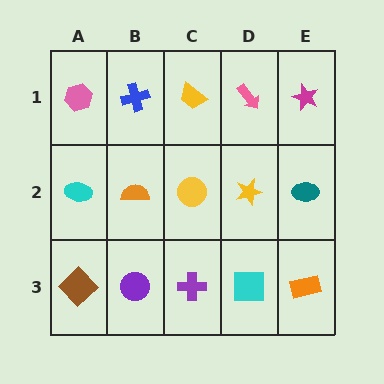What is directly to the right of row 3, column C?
A cyan square.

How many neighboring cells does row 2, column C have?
4.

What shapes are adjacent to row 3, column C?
A yellow circle (row 2, column C), a purple circle (row 3, column B), a cyan square (row 3, column D).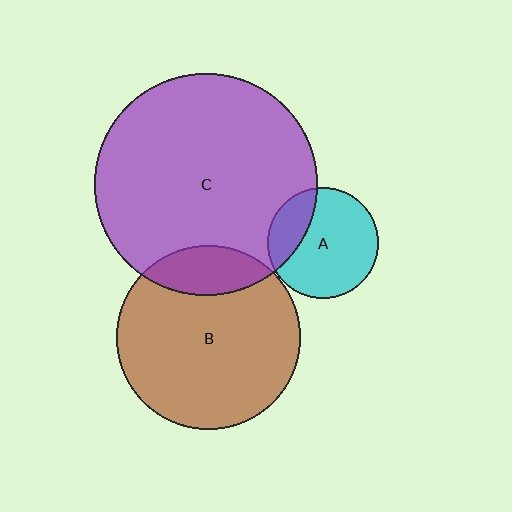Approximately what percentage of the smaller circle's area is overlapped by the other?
Approximately 25%.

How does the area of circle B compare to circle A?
Approximately 2.7 times.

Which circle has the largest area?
Circle C (purple).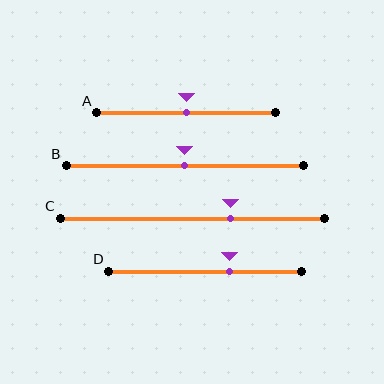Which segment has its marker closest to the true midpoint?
Segment A has its marker closest to the true midpoint.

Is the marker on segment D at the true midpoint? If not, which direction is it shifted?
No, the marker on segment D is shifted to the right by about 13% of the segment length.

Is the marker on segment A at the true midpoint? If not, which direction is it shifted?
Yes, the marker on segment A is at the true midpoint.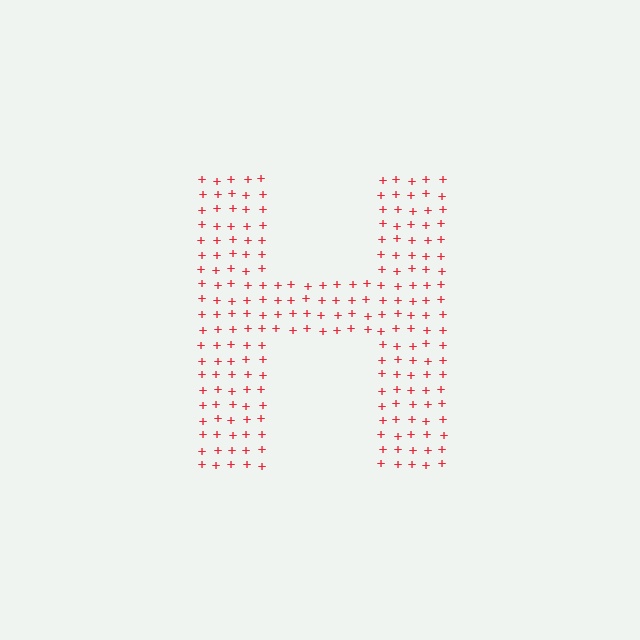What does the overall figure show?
The overall figure shows the letter H.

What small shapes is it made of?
It is made of small plus signs.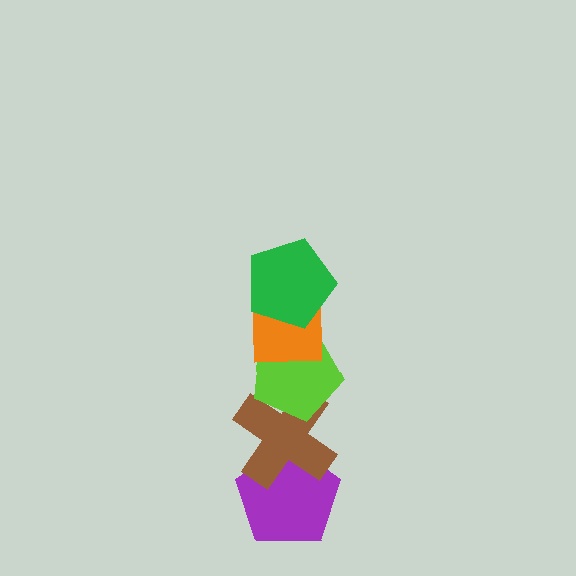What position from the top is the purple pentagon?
The purple pentagon is 5th from the top.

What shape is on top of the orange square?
The green pentagon is on top of the orange square.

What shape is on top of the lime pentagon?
The orange square is on top of the lime pentagon.